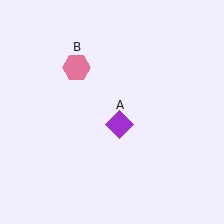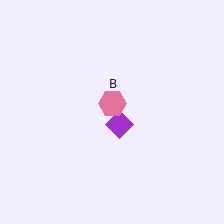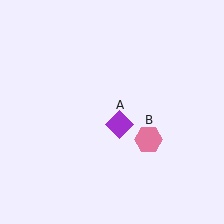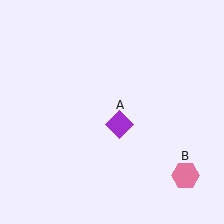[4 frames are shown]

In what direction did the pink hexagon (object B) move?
The pink hexagon (object B) moved down and to the right.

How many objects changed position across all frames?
1 object changed position: pink hexagon (object B).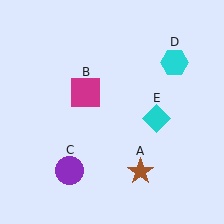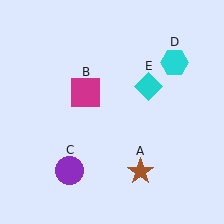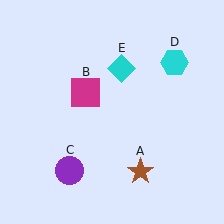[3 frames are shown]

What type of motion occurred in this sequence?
The cyan diamond (object E) rotated counterclockwise around the center of the scene.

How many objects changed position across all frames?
1 object changed position: cyan diamond (object E).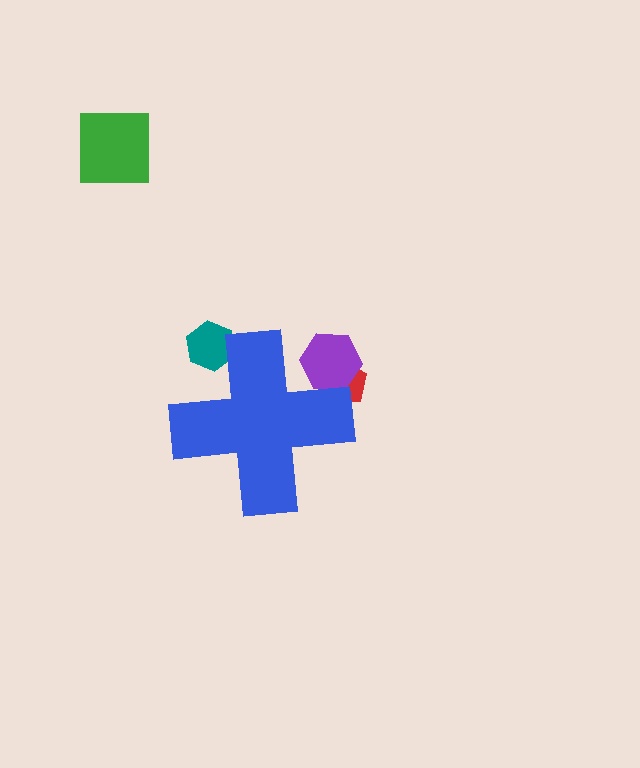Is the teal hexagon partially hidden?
Yes, the teal hexagon is partially hidden behind the blue cross.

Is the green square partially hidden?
No, the green square is fully visible.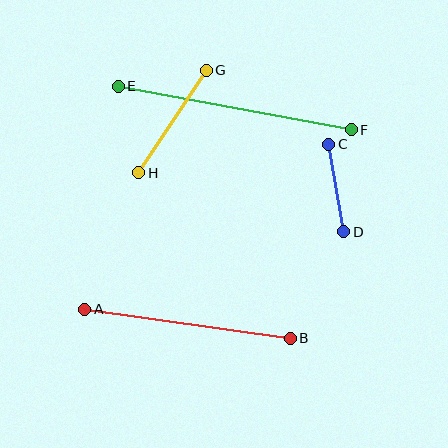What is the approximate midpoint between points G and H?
The midpoint is at approximately (172, 122) pixels.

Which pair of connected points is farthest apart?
Points E and F are farthest apart.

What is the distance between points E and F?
The distance is approximately 237 pixels.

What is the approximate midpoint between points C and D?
The midpoint is at approximately (336, 188) pixels.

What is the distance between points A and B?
The distance is approximately 208 pixels.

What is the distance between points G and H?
The distance is approximately 123 pixels.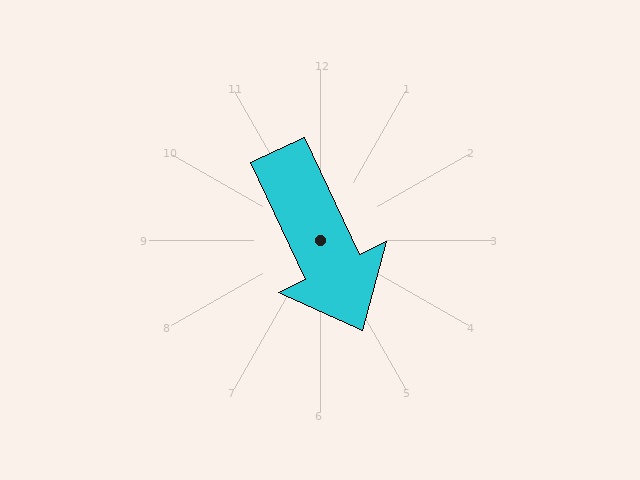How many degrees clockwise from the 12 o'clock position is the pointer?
Approximately 155 degrees.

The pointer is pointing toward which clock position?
Roughly 5 o'clock.